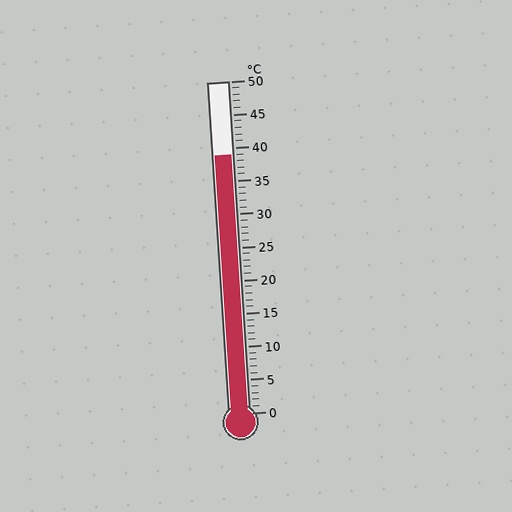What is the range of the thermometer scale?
The thermometer scale ranges from 0°C to 50°C.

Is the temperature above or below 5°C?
The temperature is above 5°C.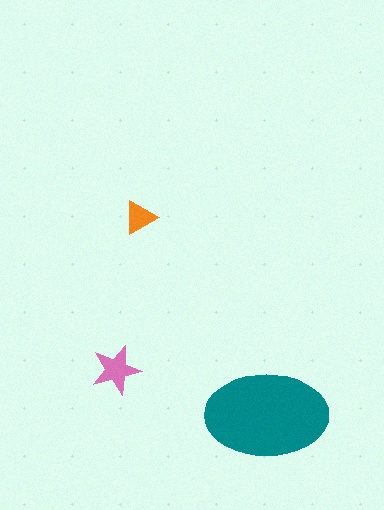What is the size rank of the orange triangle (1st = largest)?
3rd.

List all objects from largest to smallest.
The teal ellipse, the pink star, the orange triangle.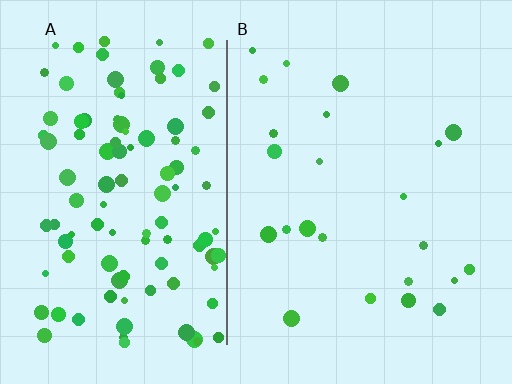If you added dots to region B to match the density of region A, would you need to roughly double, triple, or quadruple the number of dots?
Approximately quadruple.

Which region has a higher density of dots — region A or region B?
A (the left).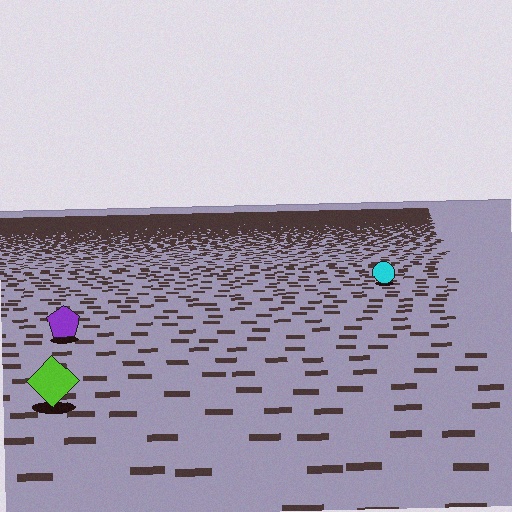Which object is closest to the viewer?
The lime diamond is closest. The texture marks near it are larger and more spread out.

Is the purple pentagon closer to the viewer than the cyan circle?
Yes. The purple pentagon is closer — you can tell from the texture gradient: the ground texture is coarser near it.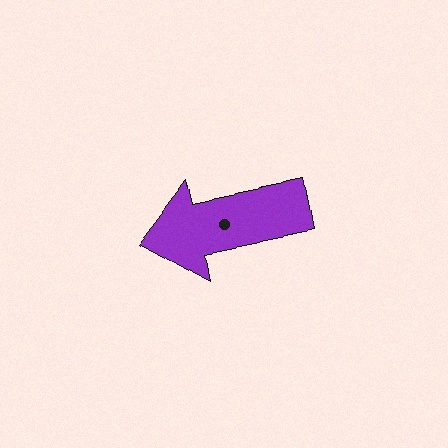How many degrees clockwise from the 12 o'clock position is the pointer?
Approximately 259 degrees.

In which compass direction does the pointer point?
West.